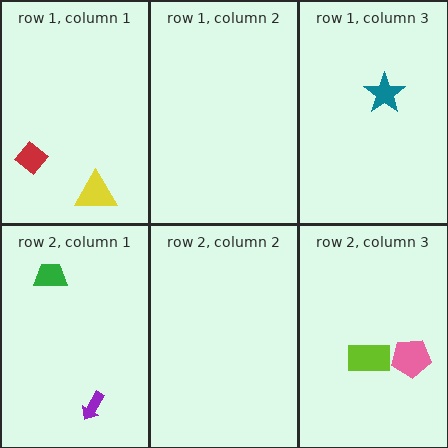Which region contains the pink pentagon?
The row 2, column 3 region.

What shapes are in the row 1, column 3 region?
The teal star.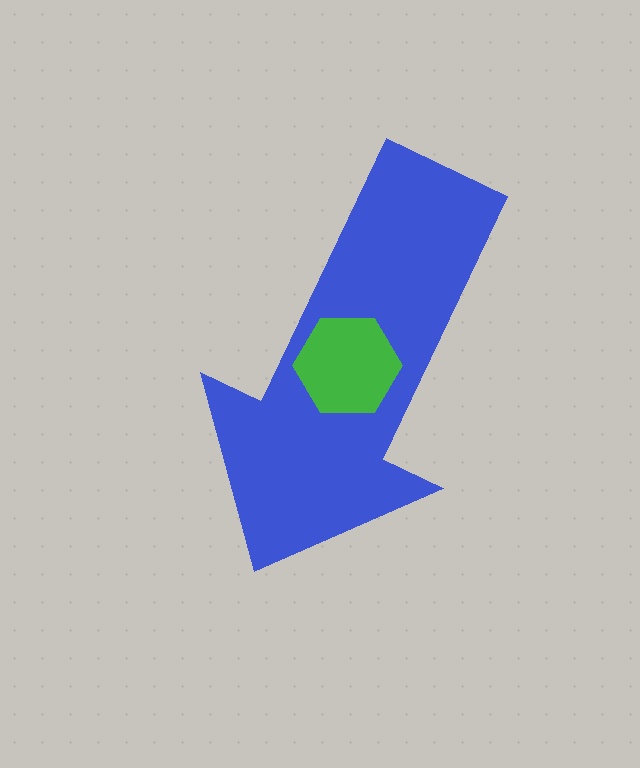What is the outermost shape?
The blue arrow.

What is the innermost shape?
The green hexagon.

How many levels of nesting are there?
2.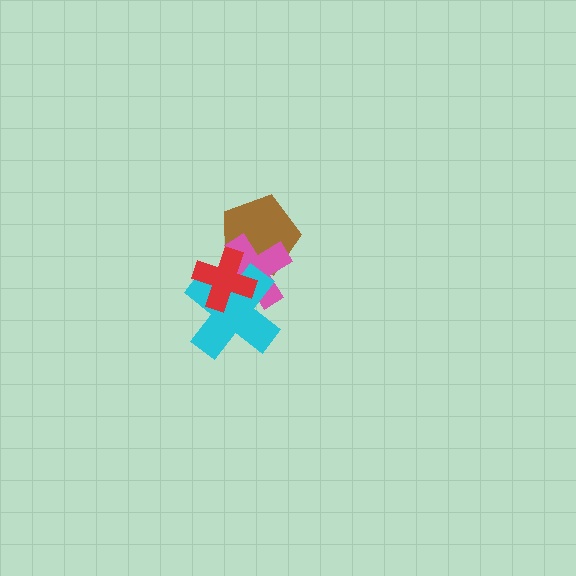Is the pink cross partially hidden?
Yes, it is partially covered by another shape.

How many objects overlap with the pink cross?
3 objects overlap with the pink cross.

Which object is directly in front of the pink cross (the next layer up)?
The cyan cross is directly in front of the pink cross.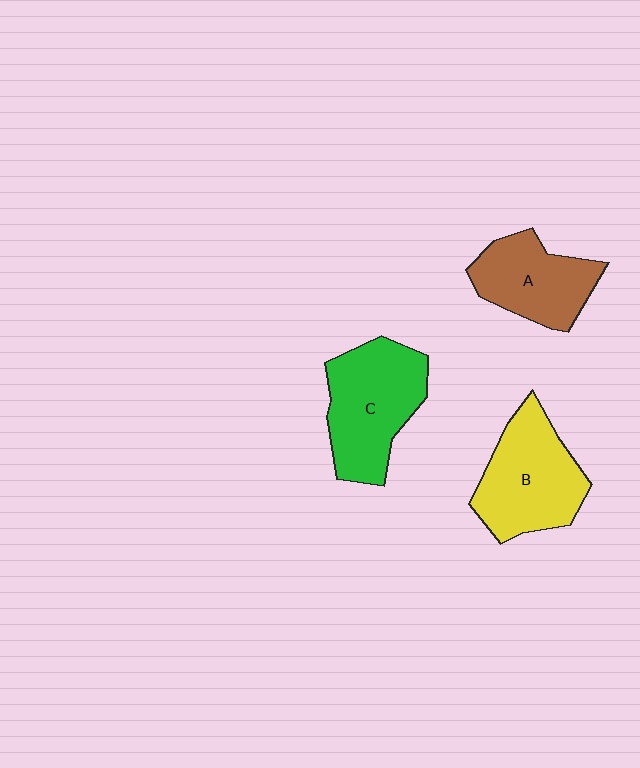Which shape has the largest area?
Shape C (green).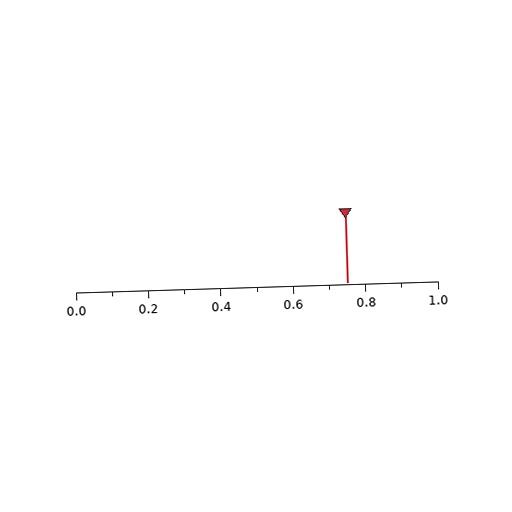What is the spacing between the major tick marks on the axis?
The major ticks are spaced 0.2 apart.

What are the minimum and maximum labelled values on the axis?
The axis runs from 0.0 to 1.0.